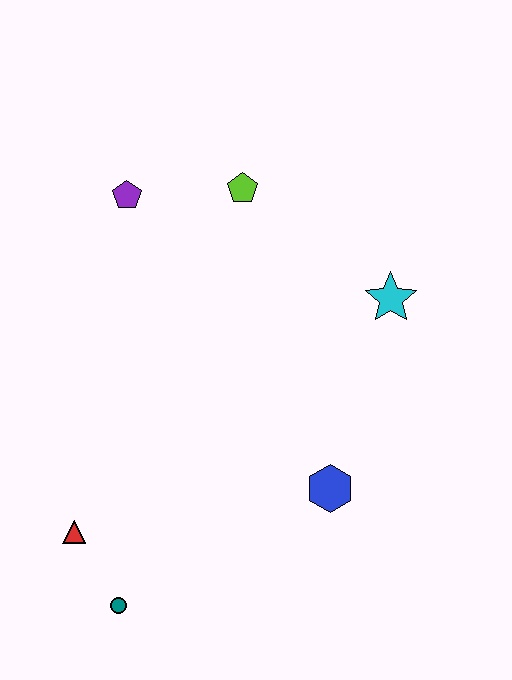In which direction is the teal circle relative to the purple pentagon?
The teal circle is below the purple pentagon.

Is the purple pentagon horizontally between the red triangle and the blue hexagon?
Yes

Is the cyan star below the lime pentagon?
Yes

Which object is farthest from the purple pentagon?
The teal circle is farthest from the purple pentagon.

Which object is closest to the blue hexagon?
The cyan star is closest to the blue hexagon.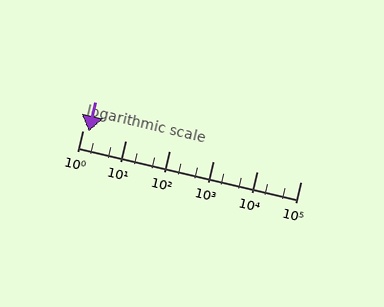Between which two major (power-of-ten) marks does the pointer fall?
The pointer is between 1 and 10.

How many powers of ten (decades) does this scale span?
The scale spans 5 decades, from 1 to 100000.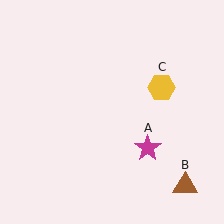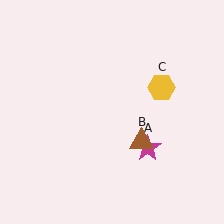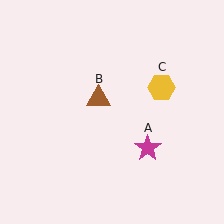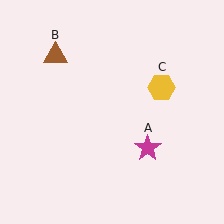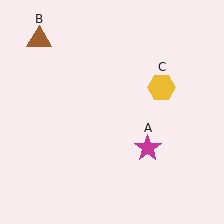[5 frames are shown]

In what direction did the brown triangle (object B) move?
The brown triangle (object B) moved up and to the left.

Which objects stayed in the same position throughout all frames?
Magenta star (object A) and yellow hexagon (object C) remained stationary.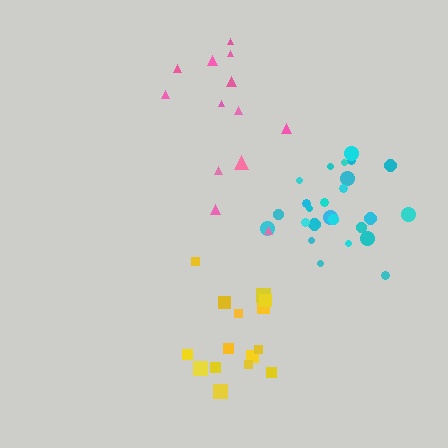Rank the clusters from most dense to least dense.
yellow, cyan, pink.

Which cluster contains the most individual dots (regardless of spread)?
Cyan (25).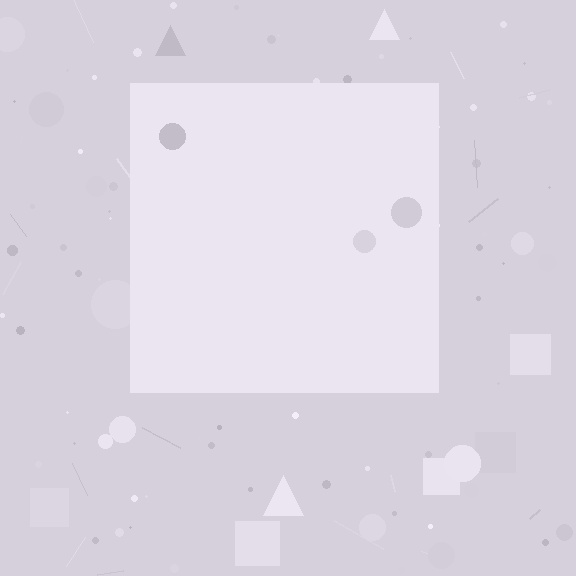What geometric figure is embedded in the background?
A square is embedded in the background.